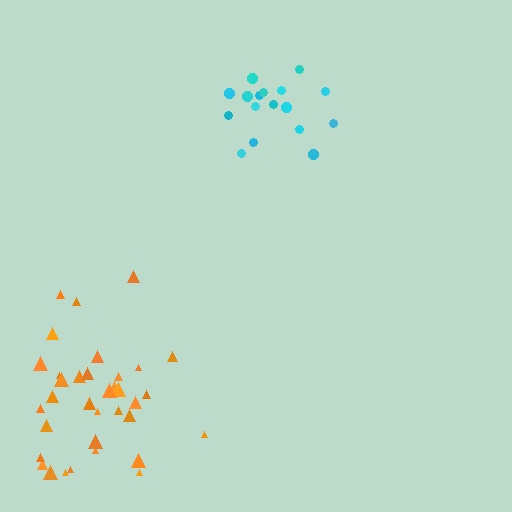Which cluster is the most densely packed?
Cyan.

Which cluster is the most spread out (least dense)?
Orange.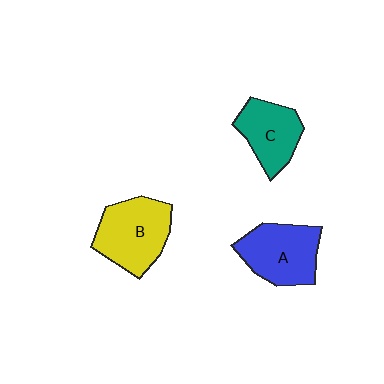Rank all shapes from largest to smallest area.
From largest to smallest: B (yellow), A (blue), C (teal).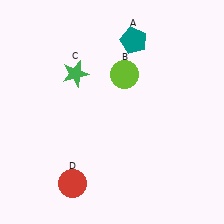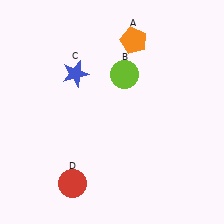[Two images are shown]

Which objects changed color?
A changed from teal to orange. C changed from green to blue.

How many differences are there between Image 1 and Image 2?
There are 2 differences between the two images.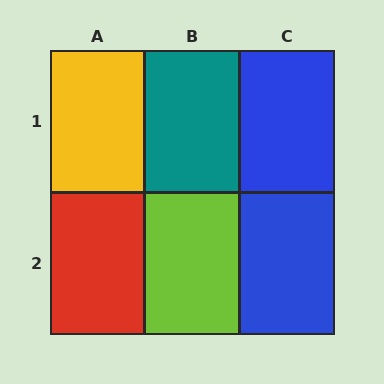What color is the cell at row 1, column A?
Yellow.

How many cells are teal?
1 cell is teal.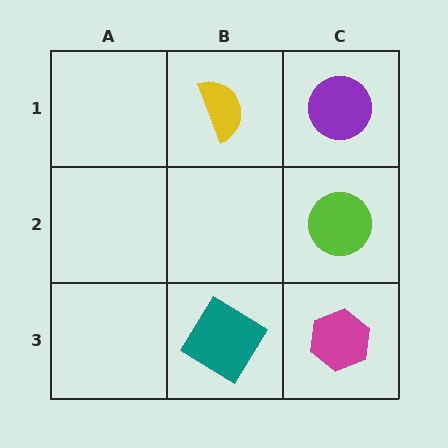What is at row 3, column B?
A teal diamond.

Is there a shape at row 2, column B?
No, that cell is empty.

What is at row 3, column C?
A magenta hexagon.